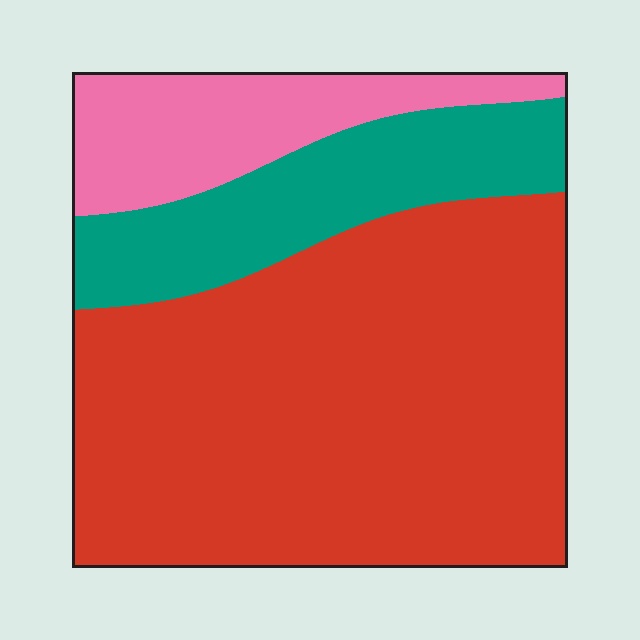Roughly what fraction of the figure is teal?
Teal takes up between a sixth and a third of the figure.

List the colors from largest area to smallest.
From largest to smallest: red, teal, pink.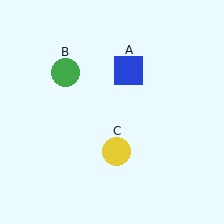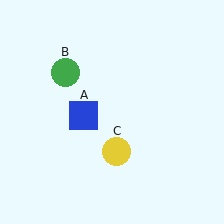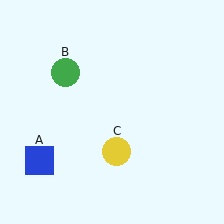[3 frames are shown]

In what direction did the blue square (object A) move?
The blue square (object A) moved down and to the left.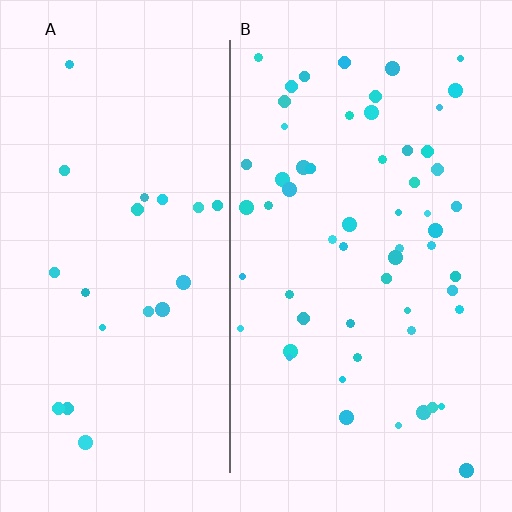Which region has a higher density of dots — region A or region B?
B (the right).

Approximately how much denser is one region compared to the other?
Approximately 2.7× — region B over region A.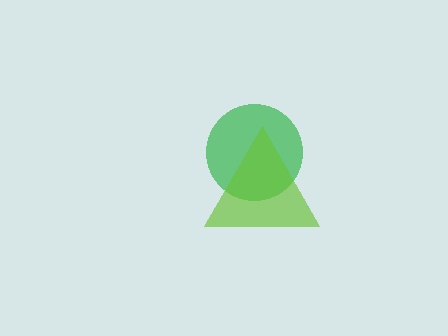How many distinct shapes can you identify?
There are 2 distinct shapes: a green circle, a lime triangle.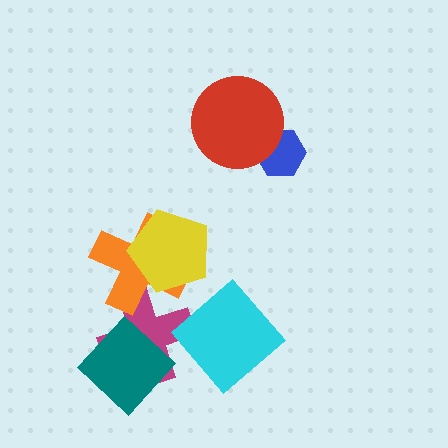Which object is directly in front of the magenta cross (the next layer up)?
The orange cross is directly in front of the magenta cross.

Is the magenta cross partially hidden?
Yes, it is partially covered by another shape.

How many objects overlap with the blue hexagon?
1 object overlaps with the blue hexagon.